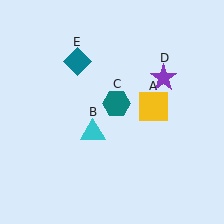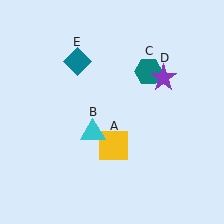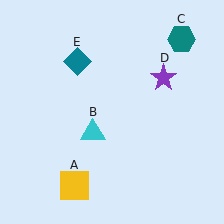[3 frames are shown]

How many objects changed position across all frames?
2 objects changed position: yellow square (object A), teal hexagon (object C).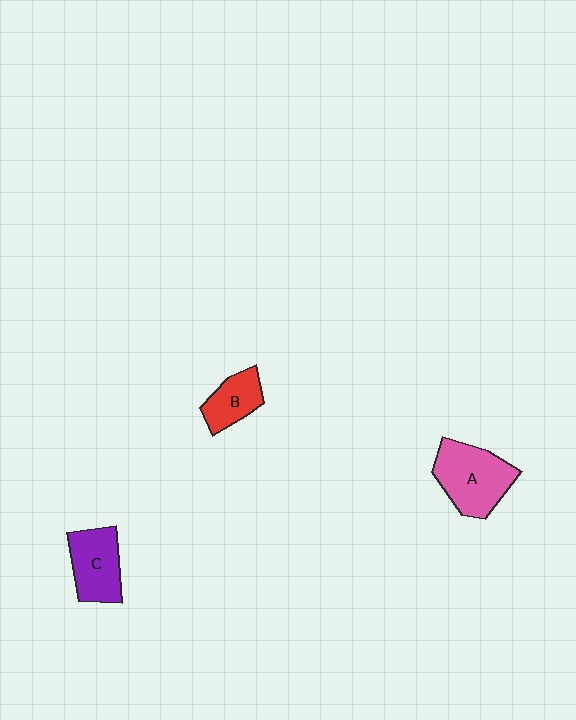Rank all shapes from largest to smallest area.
From largest to smallest: A (pink), C (purple), B (red).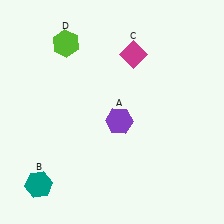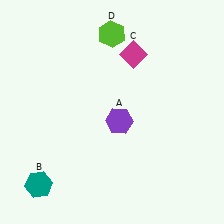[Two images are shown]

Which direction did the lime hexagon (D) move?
The lime hexagon (D) moved right.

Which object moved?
The lime hexagon (D) moved right.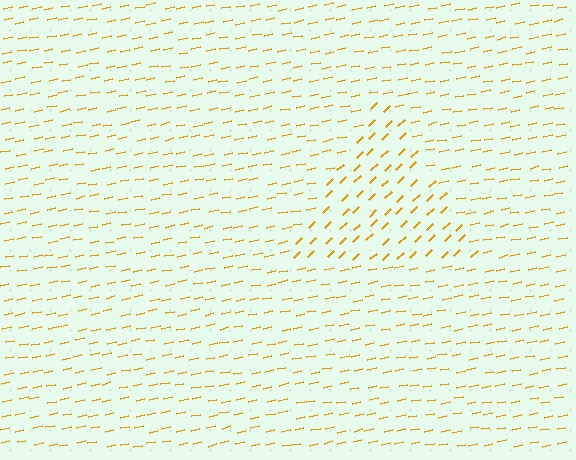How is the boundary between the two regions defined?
The boundary is defined purely by a change in line orientation (approximately 32 degrees difference). All lines are the same color and thickness.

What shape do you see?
I see a triangle.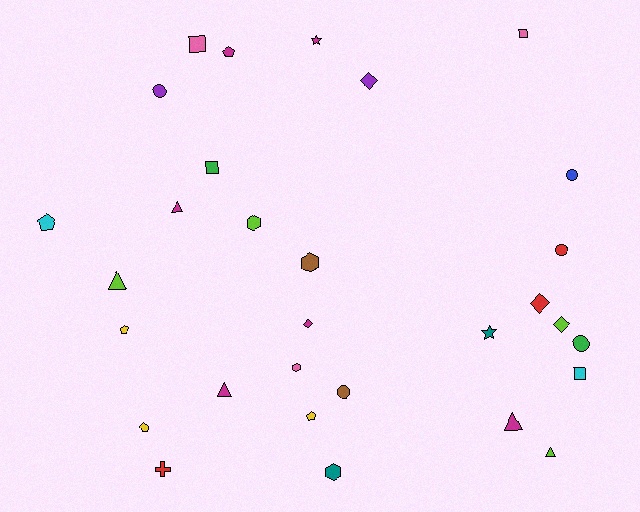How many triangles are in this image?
There are 5 triangles.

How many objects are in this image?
There are 30 objects.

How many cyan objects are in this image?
There are 2 cyan objects.